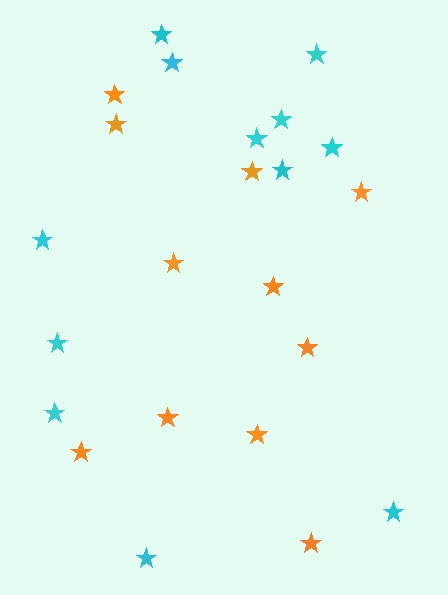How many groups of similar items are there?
There are 2 groups: one group of orange stars (11) and one group of cyan stars (12).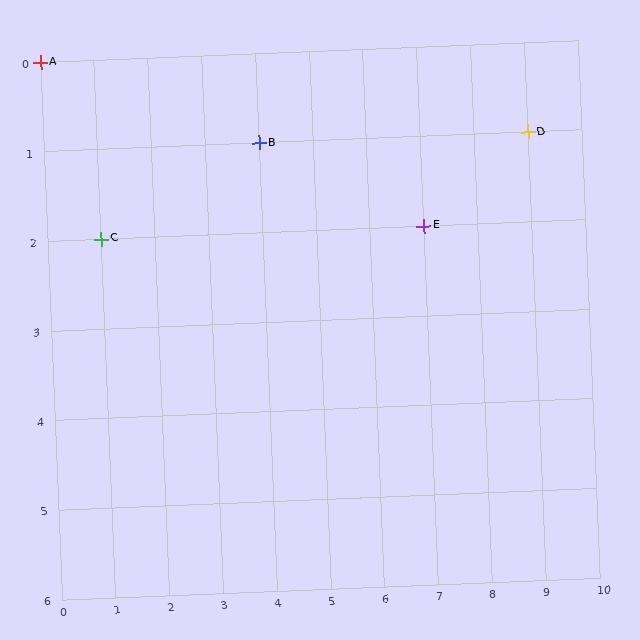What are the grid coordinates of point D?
Point D is at grid coordinates (9, 1).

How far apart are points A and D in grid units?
Points A and D are 9 columns and 1 row apart (about 9.1 grid units diagonally).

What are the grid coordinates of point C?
Point C is at grid coordinates (1, 2).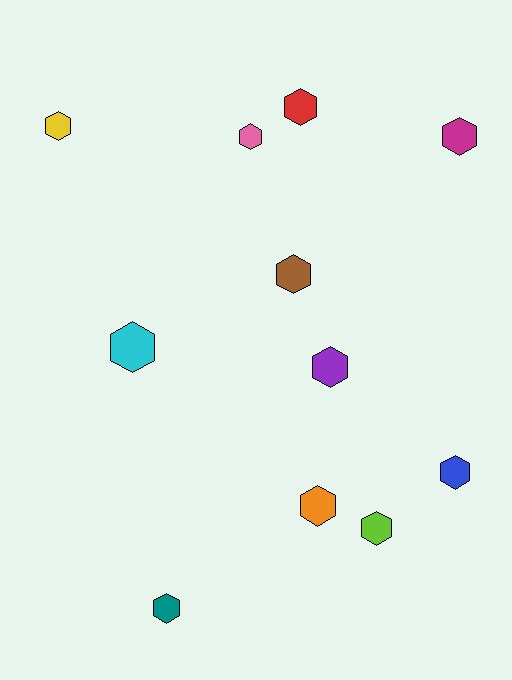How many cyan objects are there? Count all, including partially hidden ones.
There is 1 cyan object.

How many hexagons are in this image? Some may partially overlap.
There are 11 hexagons.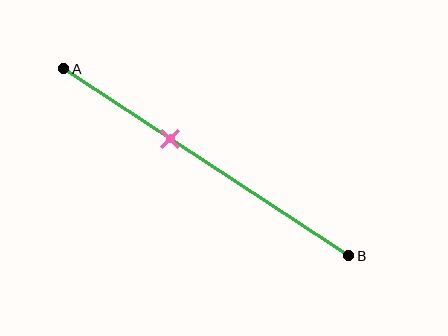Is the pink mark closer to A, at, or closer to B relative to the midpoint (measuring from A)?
The pink mark is closer to point A than the midpoint of segment AB.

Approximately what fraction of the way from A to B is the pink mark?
The pink mark is approximately 40% of the way from A to B.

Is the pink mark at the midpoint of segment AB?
No, the mark is at about 40% from A, not at the 50% midpoint.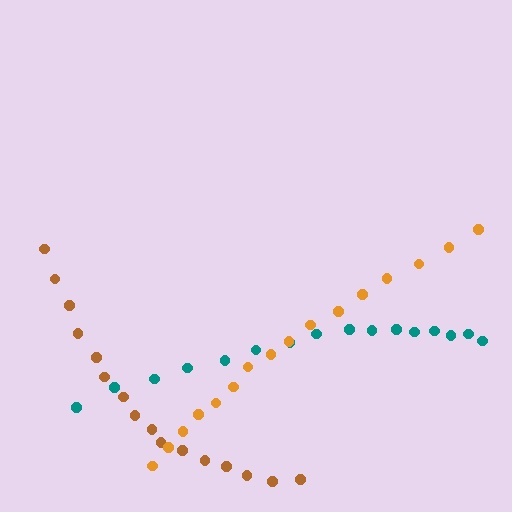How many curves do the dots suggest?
There are 3 distinct paths.